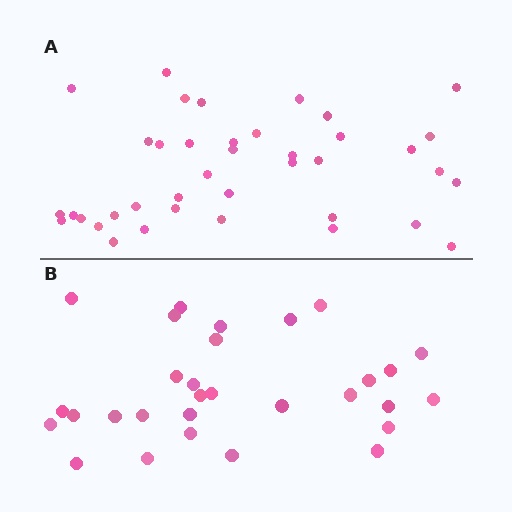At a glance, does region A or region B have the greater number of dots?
Region A (the top region) has more dots.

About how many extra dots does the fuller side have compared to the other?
Region A has roughly 8 or so more dots than region B.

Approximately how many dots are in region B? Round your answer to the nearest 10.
About 30 dots.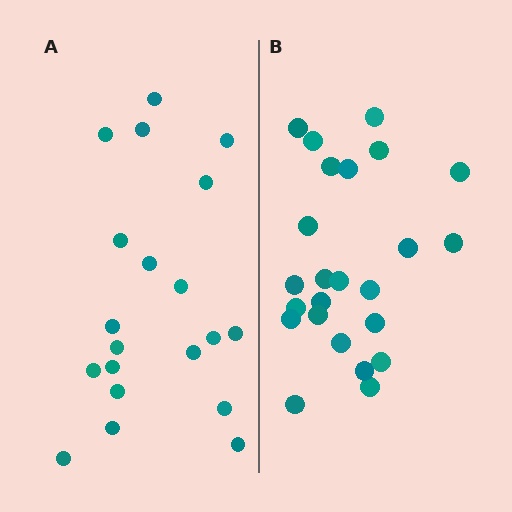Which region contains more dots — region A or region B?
Region B (the right region) has more dots.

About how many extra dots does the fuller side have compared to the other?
Region B has about 4 more dots than region A.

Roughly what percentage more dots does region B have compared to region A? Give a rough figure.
About 20% more.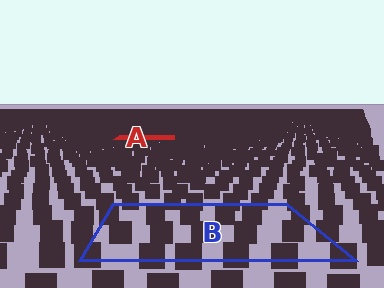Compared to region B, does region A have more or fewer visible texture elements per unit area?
Region A has more texture elements per unit area — they are packed more densely because it is farther away.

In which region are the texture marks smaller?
The texture marks are smaller in region A, because it is farther away.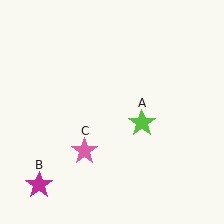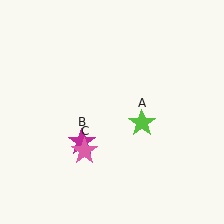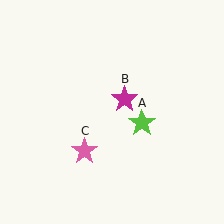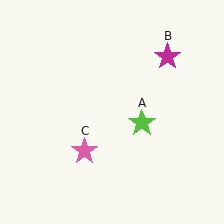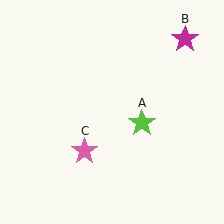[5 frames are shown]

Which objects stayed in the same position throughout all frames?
Lime star (object A) and pink star (object C) remained stationary.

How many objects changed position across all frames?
1 object changed position: magenta star (object B).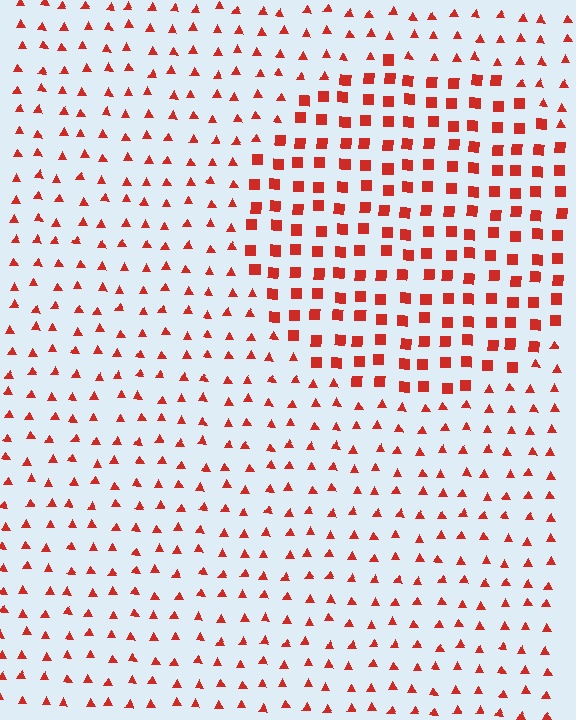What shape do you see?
I see a circle.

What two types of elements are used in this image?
The image uses squares inside the circle region and triangles outside it.